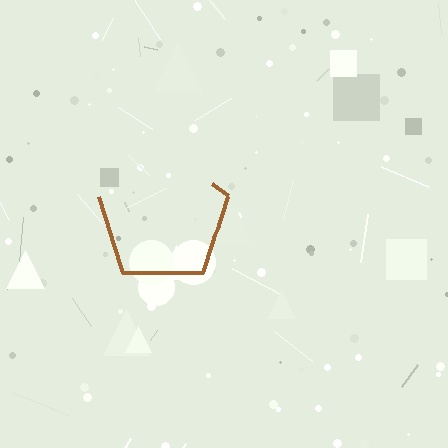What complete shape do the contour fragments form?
The contour fragments form a pentagon.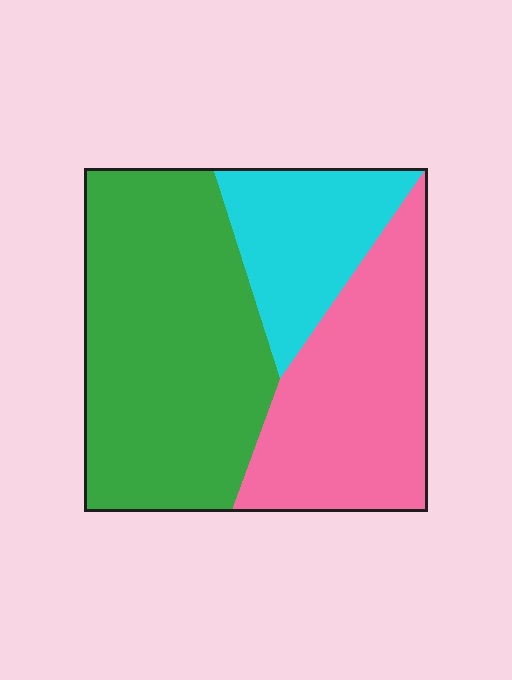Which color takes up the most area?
Green, at roughly 50%.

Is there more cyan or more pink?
Pink.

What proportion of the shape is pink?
Pink takes up between a quarter and a half of the shape.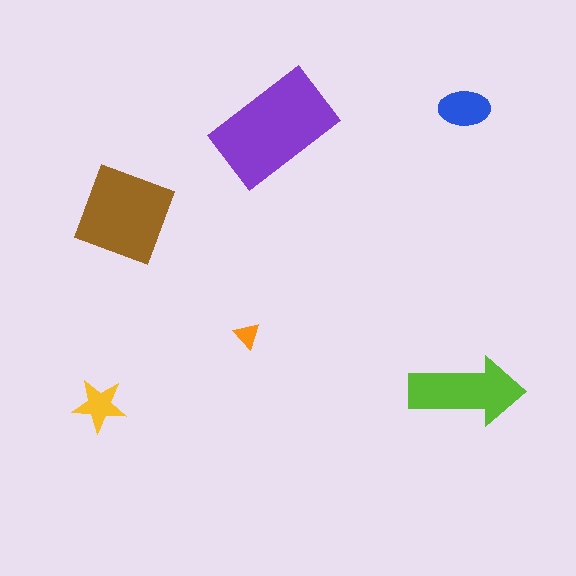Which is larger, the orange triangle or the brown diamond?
The brown diamond.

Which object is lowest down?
The yellow star is bottommost.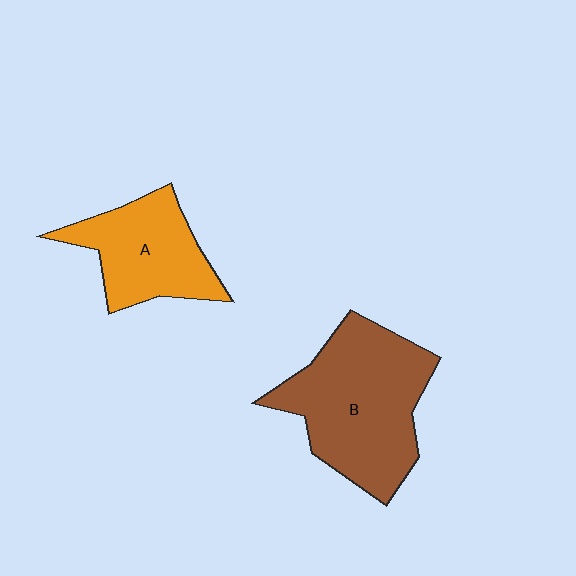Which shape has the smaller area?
Shape A (orange).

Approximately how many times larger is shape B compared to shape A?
Approximately 1.6 times.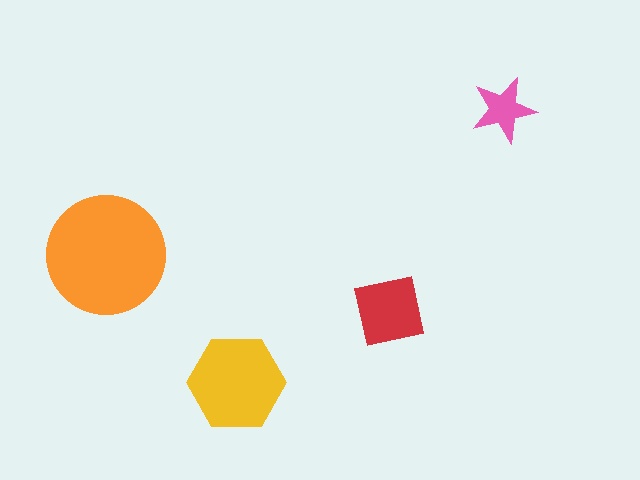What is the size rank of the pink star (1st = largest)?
4th.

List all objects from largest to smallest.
The orange circle, the yellow hexagon, the red square, the pink star.